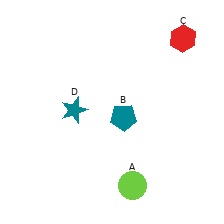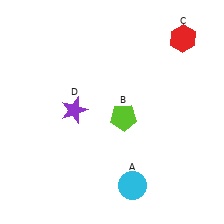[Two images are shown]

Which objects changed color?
A changed from lime to cyan. B changed from teal to lime. D changed from teal to purple.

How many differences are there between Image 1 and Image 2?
There are 3 differences between the two images.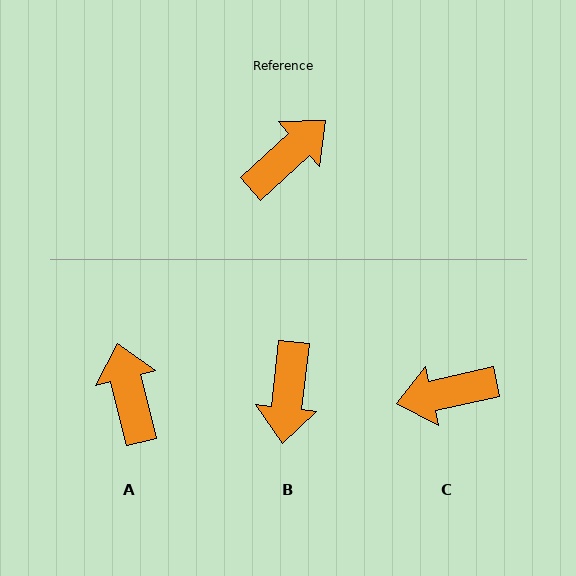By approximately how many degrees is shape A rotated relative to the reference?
Approximately 61 degrees counter-clockwise.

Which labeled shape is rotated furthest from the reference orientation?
C, about 150 degrees away.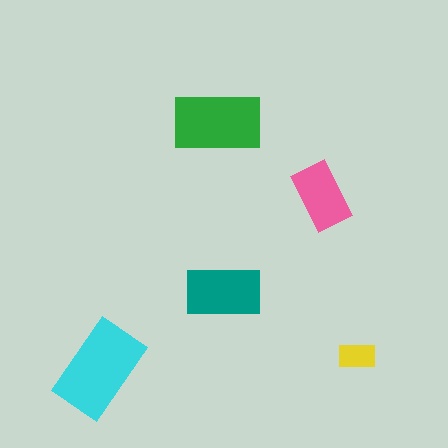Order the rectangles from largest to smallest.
the cyan one, the green one, the teal one, the pink one, the yellow one.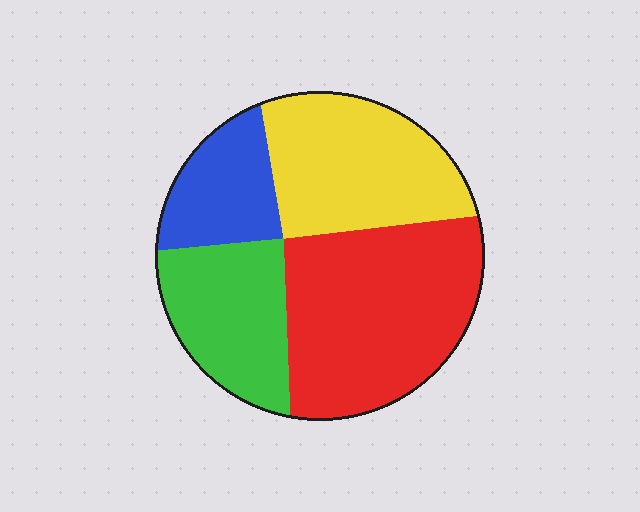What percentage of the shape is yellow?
Yellow takes up about one quarter (1/4) of the shape.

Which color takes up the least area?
Blue, at roughly 15%.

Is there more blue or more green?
Green.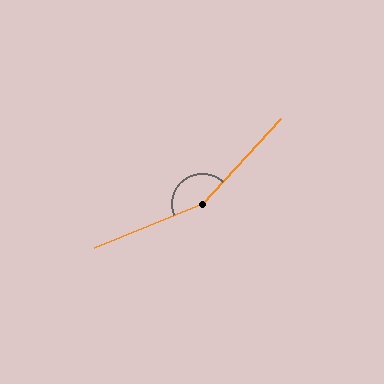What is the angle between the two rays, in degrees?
Approximately 155 degrees.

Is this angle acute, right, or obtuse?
It is obtuse.